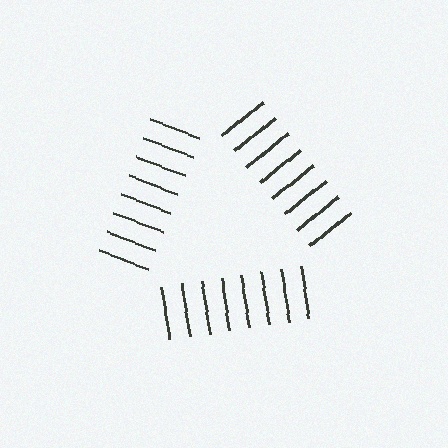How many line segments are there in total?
24 — 8 along each of the 3 edges.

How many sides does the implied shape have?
3 sides — the line-ends trace a triangle.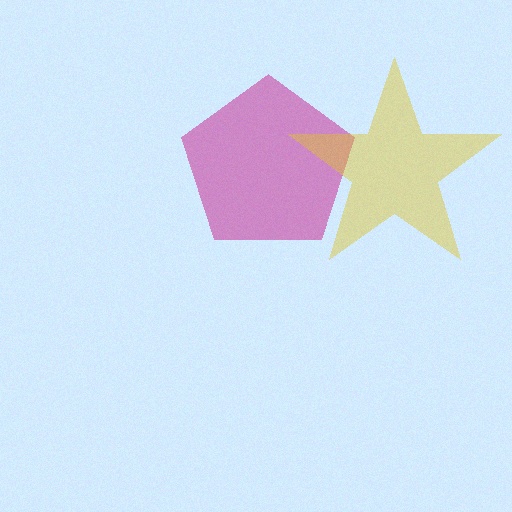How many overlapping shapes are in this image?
There are 2 overlapping shapes in the image.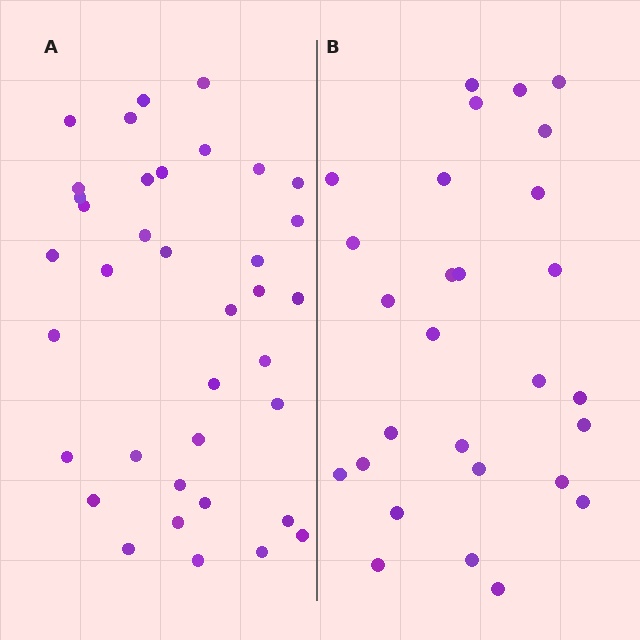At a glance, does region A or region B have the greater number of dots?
Region A (the left region) has more dots.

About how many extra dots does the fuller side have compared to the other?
Region A has roughly 8 or so more dots than region B.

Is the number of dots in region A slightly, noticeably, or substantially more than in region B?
Region A has noticeably more, but not dramatically so. The ratio is roughly 1.3 to 1.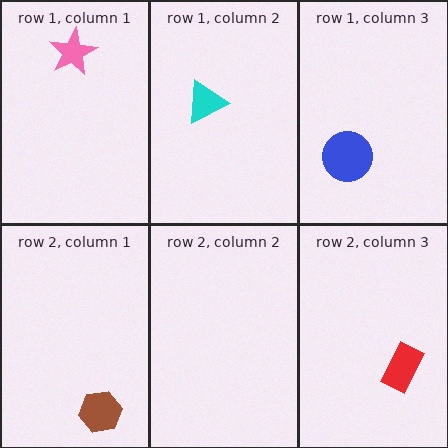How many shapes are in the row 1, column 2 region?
1.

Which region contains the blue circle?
The row 1, column 3 region.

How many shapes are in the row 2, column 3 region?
1.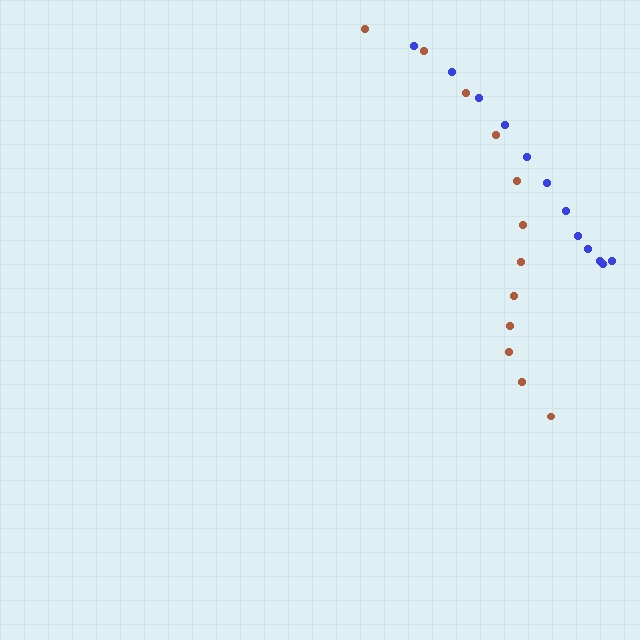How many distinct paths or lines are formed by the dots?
There are 2 distinct paths.